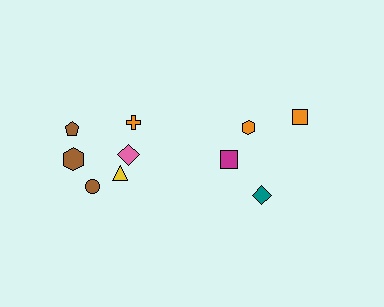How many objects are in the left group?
There are 6 objects.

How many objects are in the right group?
There are 4 objects.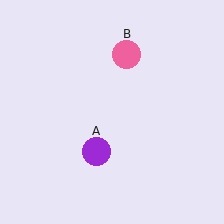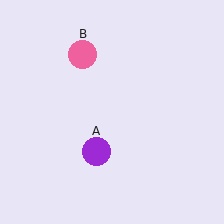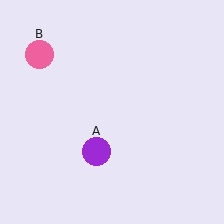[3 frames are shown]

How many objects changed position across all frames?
1 object changed position: pink circle (object B).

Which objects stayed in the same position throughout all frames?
Purple circle (object A) remained stationary.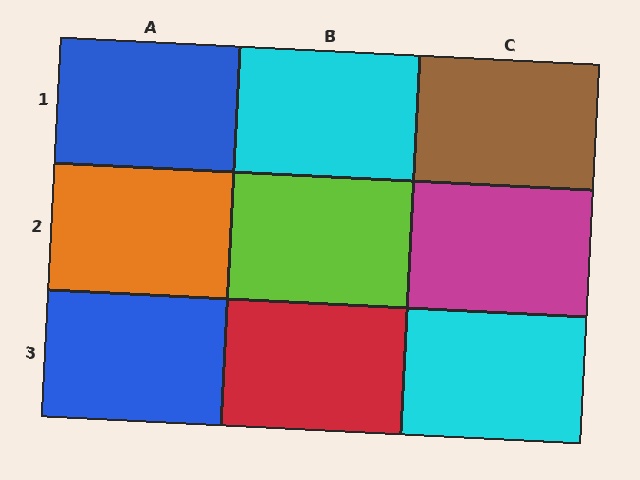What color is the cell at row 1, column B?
Cyan.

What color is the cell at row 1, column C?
Brown.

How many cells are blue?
2 cells are blue.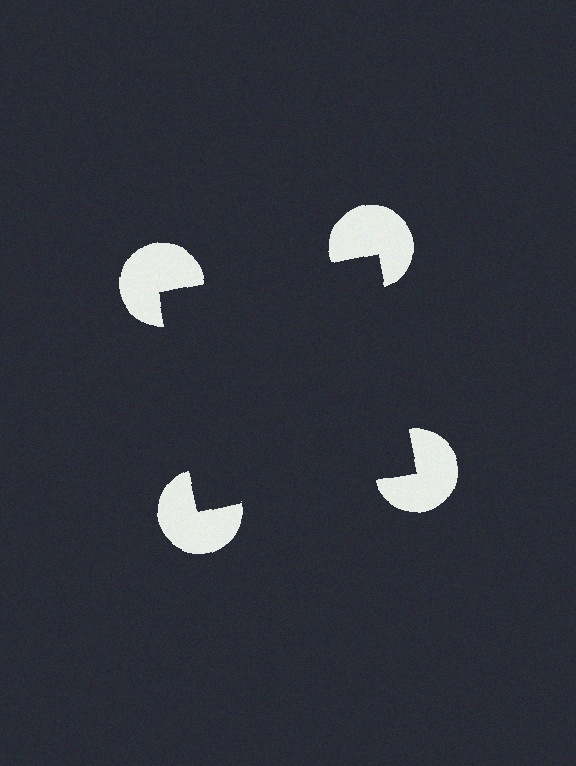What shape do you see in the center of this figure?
An illusory square — its edges are inferred from the aligned wedge cuts in the pac-man discs, not physically drawn.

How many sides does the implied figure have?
4 sides.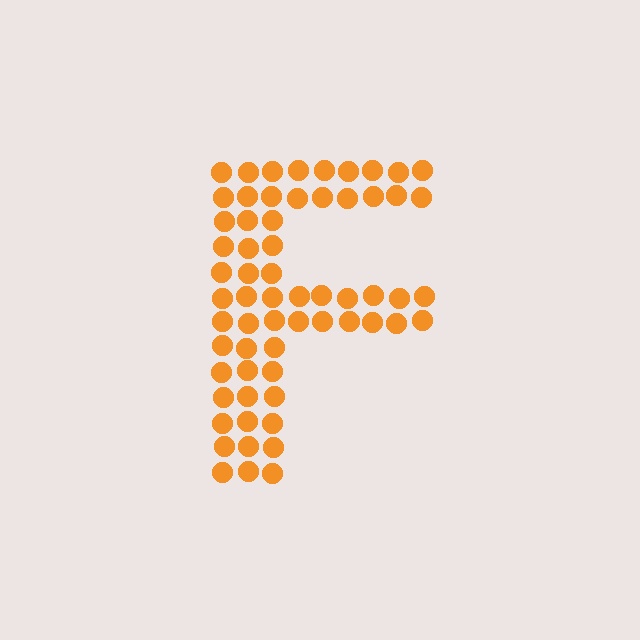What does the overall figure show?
The overall figure shows the letter F.